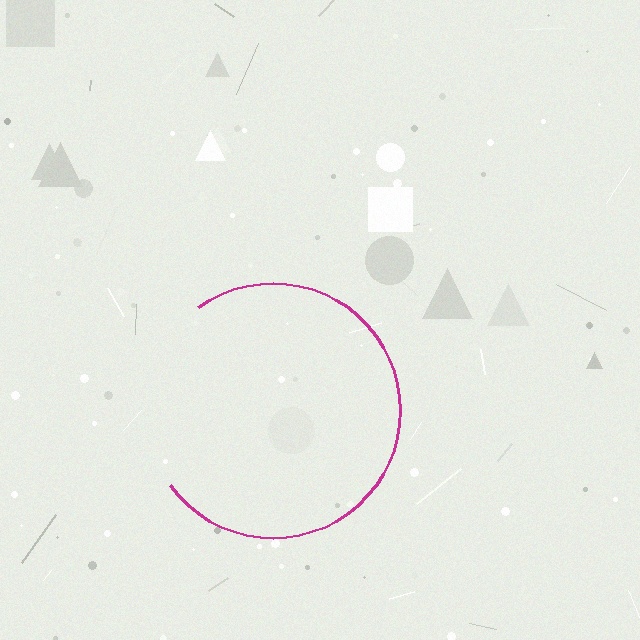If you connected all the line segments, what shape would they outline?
They would outline a circle.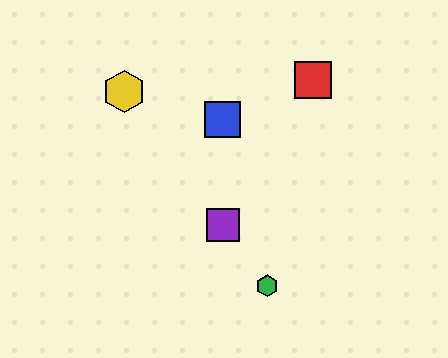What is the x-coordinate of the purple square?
The purple square is at x≈223.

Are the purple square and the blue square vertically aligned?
Yes, both are at x≈223.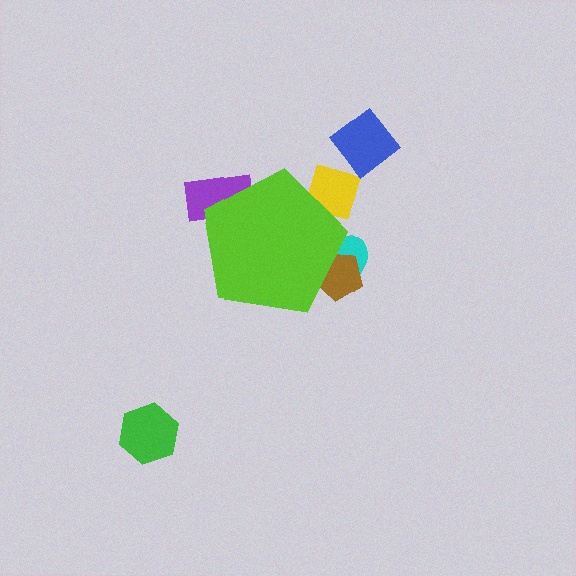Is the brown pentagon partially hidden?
Yes, the brown pentagon is partially hidden behind the lime pentagon.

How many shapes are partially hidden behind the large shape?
4 shapes are partially hidden.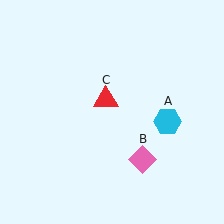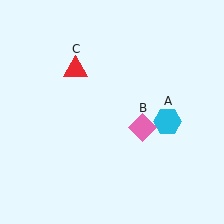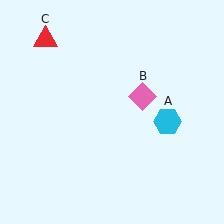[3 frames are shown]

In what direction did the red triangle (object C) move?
The red triangle (object C) moved up and to the left.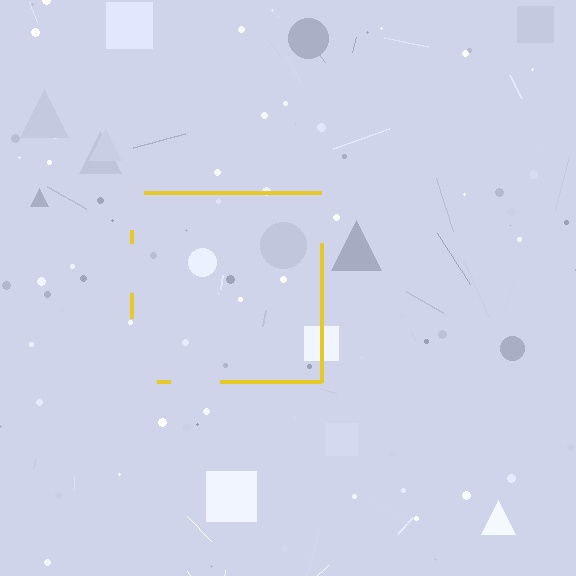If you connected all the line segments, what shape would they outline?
They would outline a square.